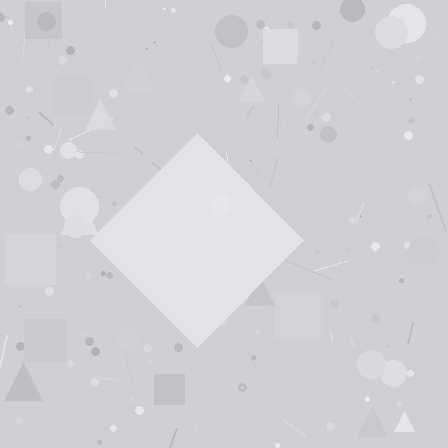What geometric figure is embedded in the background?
A diamond is embedded in the background.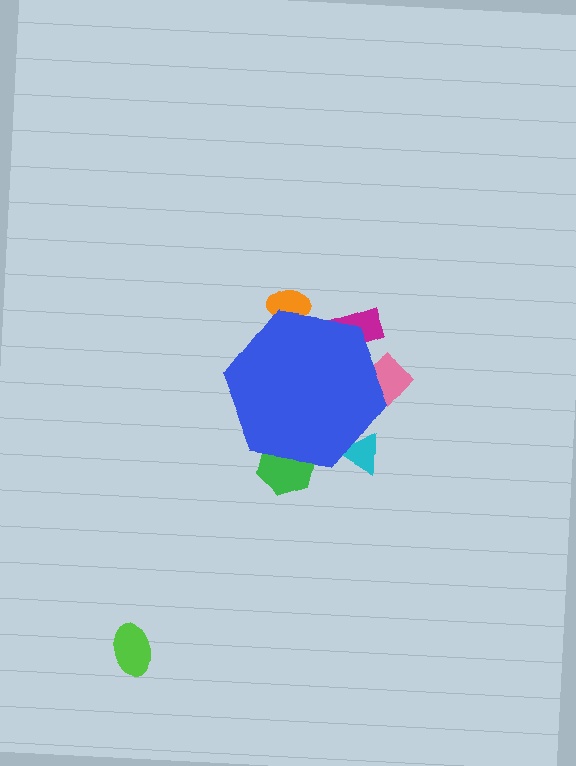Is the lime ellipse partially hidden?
No, the lime ellipse is fully visible.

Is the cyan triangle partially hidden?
Yes, the cyan triangle is partially hidden behind the blue hexagon.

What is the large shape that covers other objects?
A blue hexagon.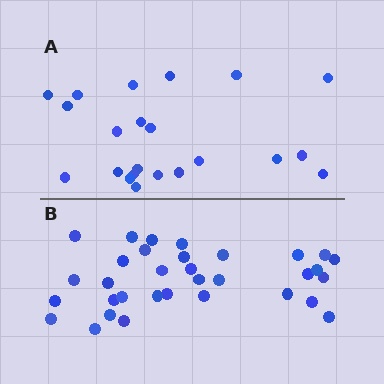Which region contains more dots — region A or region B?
Region B (the bottom region) has more dots.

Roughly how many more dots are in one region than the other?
Region B has roughly 12 or so more dots than region A.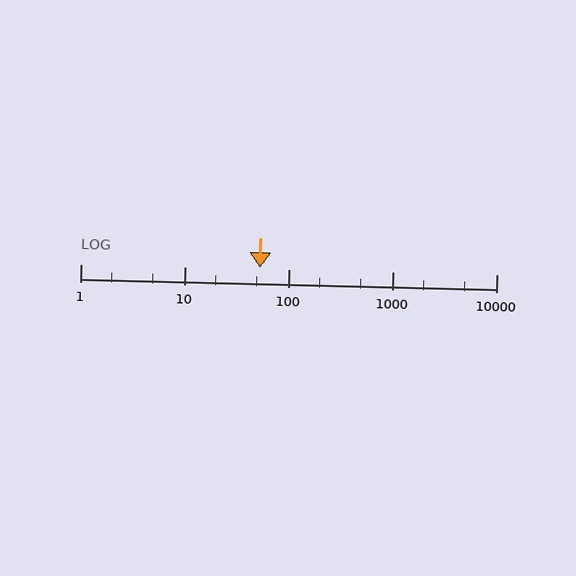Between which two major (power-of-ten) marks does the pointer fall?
The pointer is between 10 and 100.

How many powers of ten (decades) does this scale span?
The scale spans 4 decades, from 1 to 10000.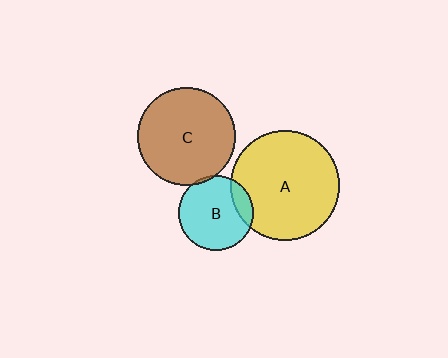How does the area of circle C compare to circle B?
Approximately 1.7 times.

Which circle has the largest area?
Circle A (yellow).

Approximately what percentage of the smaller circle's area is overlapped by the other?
Approximately 15%.